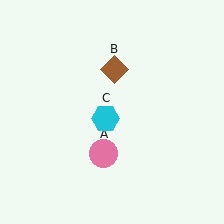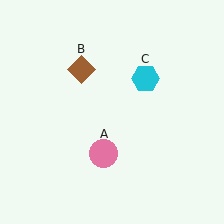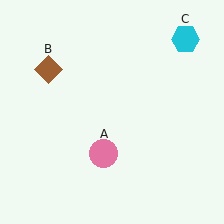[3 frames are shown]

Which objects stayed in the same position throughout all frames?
Pink circle (object A) remained stationary.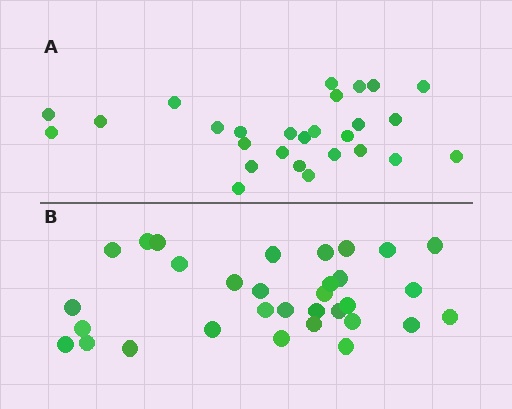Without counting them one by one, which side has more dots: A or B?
Region B (the bottom region) has more dots.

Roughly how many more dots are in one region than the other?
Region B has about 5 more dots than region A.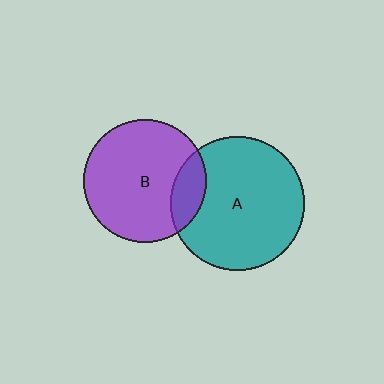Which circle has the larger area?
Circle A (teal).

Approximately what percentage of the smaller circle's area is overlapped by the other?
Approximately 15%.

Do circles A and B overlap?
Yes.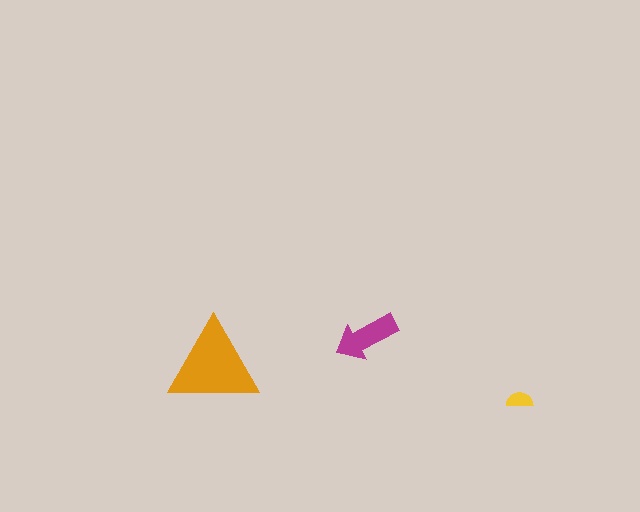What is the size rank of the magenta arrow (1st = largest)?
2nd.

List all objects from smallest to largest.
The yellow semicircle, the magenta arrow, the orange triangle.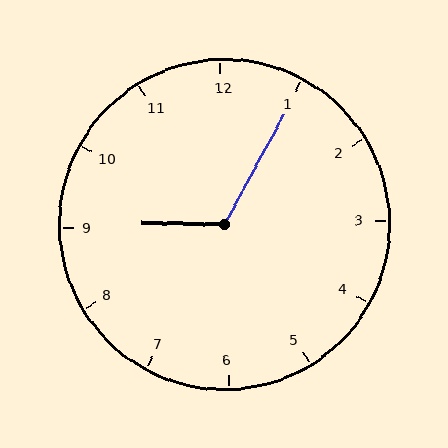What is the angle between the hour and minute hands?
Approximately 118 degrees.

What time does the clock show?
9:05.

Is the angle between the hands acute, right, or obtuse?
It is obtuse.